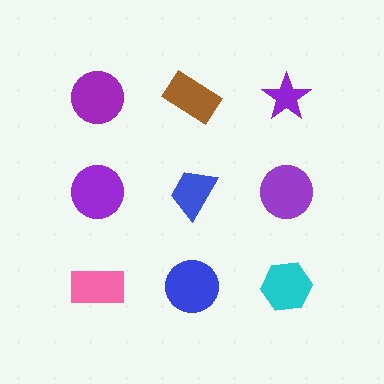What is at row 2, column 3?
A purple circle.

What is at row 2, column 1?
A purple circle.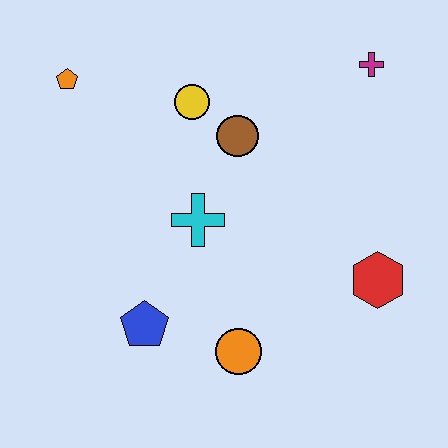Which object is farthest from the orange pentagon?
The red hexagon is farthest from the orange pentagon.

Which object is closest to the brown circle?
The yellow circle is closest to the brown circle.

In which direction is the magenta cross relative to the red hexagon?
The magenta cross is above the red hexagon.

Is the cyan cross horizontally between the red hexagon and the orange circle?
No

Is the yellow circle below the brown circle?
No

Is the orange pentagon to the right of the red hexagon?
No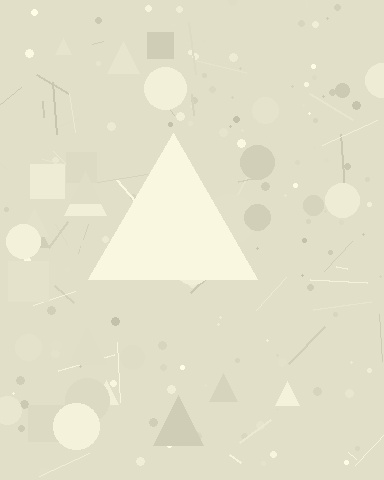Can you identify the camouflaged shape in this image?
The camouflaged shape is a triangle.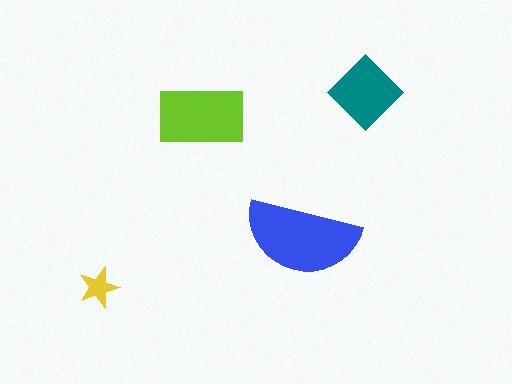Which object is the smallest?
The yellow star.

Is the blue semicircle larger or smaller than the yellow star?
Larger.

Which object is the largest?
The blue semicircle.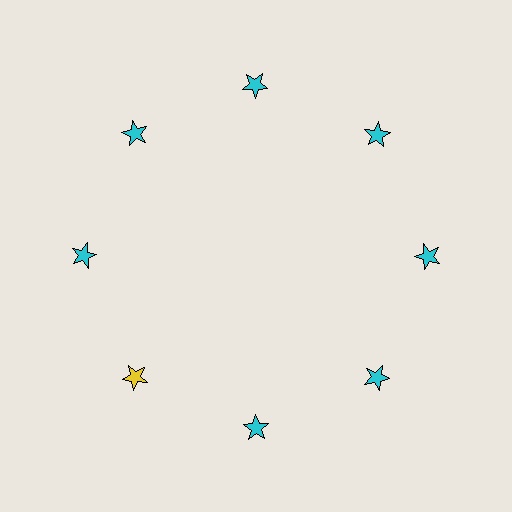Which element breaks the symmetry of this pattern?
The yellow star at roughly the 8 o'clock position breaks the symmetry. All other shapes are cyan stars.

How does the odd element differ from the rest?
It has a different color: yellow instead of cyan.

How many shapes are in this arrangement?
There are 8 shapes arranged in a ring pattern.